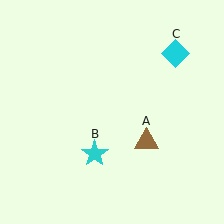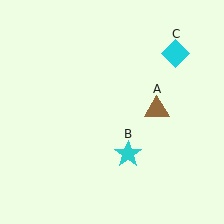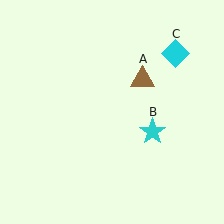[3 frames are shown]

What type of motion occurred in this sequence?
The brown triangle (object A), cyan star (object B) rotated counterclockwise around the center of the scene.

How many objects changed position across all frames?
2 objects changed position: brown triangle (object A), cyan star (object B).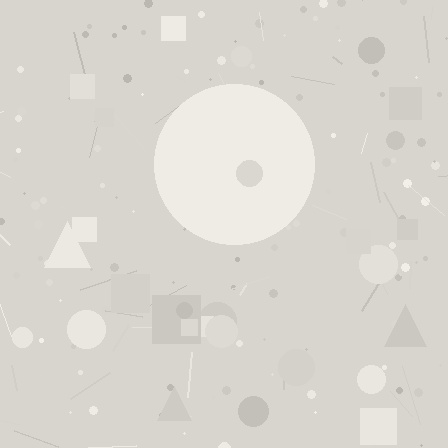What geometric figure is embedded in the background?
A circle is embedded in the background.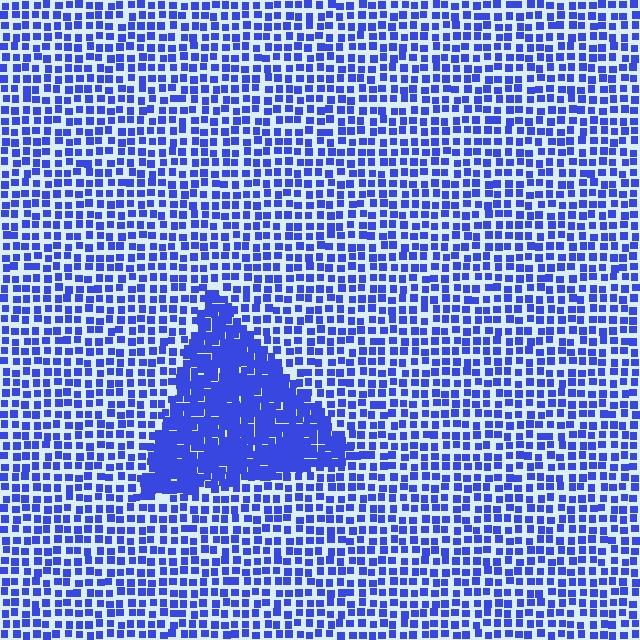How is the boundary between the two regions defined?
The boundary is defined by a change in element density (approximately 2.2x ratio). All elements are the same color, size, and shape.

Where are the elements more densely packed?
The elements are more densely packed inside the triangle boundary.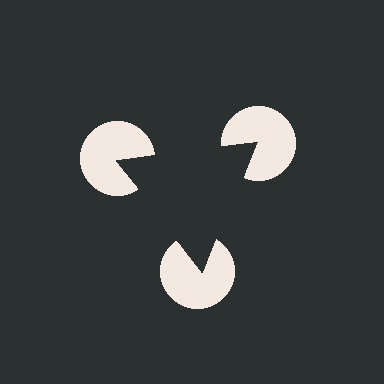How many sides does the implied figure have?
3 sides.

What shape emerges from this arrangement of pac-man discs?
An illusory triangle — its edges are inferred from the aligned wedge cuts in the pac-man discs, not physically drawn.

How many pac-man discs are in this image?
There are 3 — one at each vertex of the illusory triangle.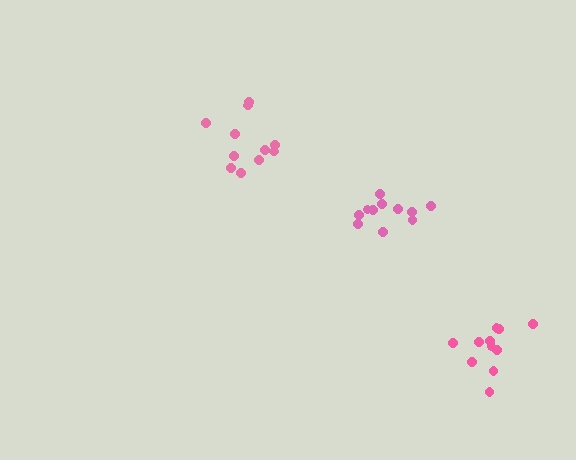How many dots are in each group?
Group 1: 11 dots, Group 2: 11 dots, Group 3: 11 dots (33 total).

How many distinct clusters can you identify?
There are 3 distinct clusters.